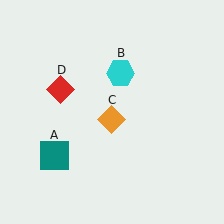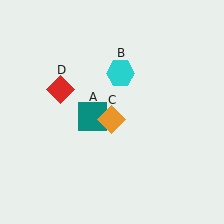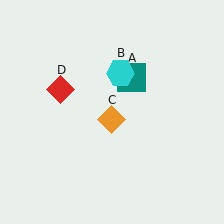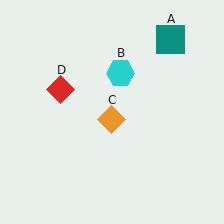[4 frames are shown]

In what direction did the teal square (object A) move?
The teal square (object A) moved up and to the right.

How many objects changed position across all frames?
1 object changed position: teal square (object A).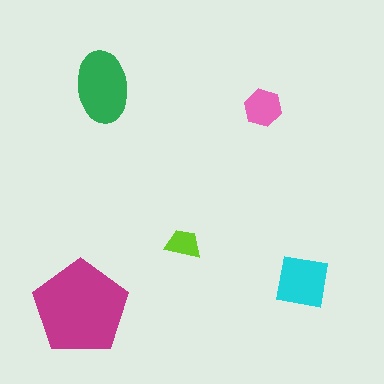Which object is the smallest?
The lime trapezoid.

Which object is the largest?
The magenta pentagon.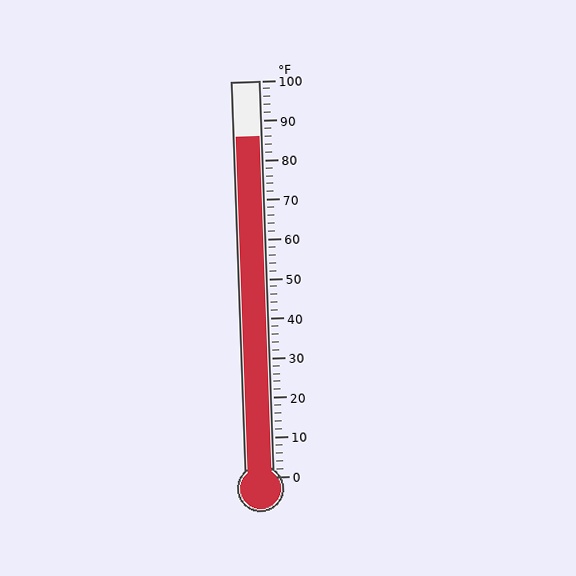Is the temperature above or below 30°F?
The temperature is above 30°F.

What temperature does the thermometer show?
The thermometer shows approximately 86°F.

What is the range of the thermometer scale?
The thermometer scale ranges from 0°F to 100°F.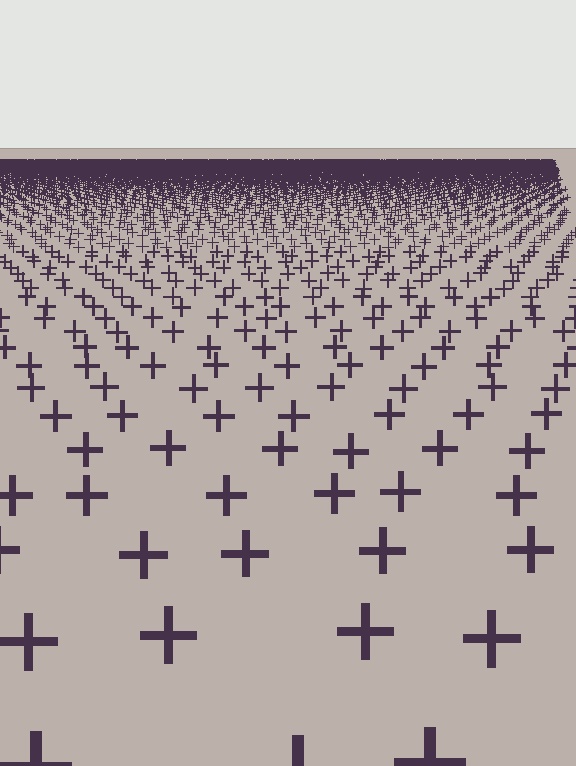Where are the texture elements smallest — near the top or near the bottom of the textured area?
Near the top.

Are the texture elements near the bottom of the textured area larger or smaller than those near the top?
Larger. Near the bottom, elements are closer to the viewer and appear at a bigger on-screen size.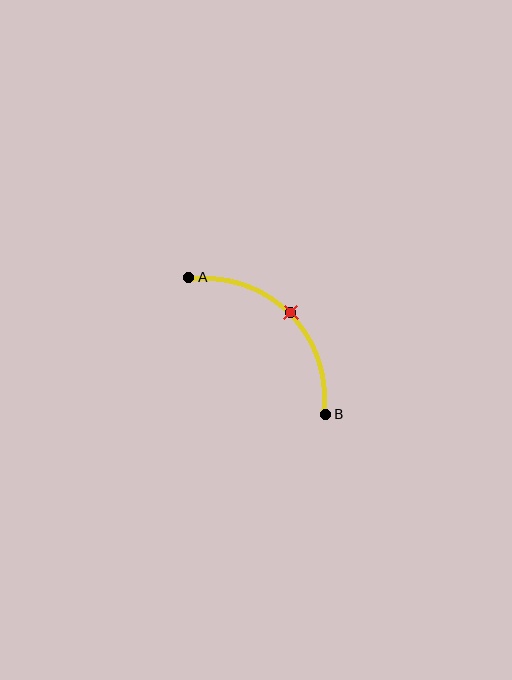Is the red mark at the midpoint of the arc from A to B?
Yes. The red mark lies on the arc at equal arc-length from both A and B — it is the arc midpoint.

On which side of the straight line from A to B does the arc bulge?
The arc bulges above and to the right of the straight line connecting A and B.